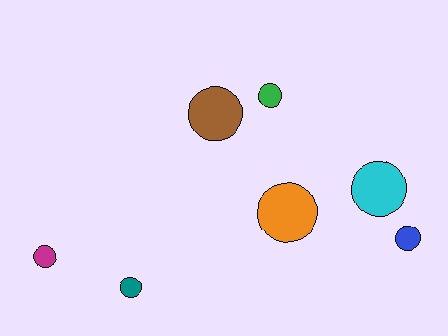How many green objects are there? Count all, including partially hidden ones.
There is 1 green object.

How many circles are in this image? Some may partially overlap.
There are 7 circles.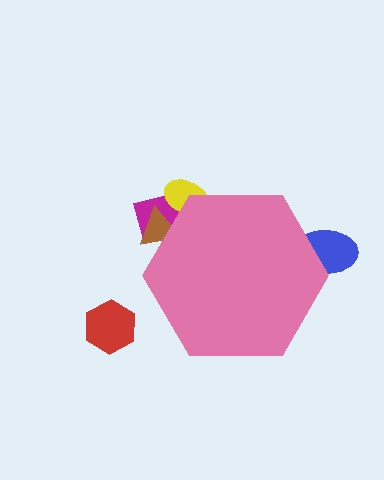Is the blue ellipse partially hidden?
Yes, the blue ellipse is partially hidden behind the pink hexagon.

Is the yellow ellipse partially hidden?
Yes, the yellow ellipse is partially hidden behind the pink hexagon.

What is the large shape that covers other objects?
A pink hexagon.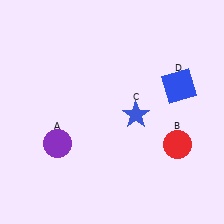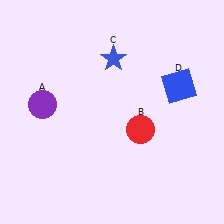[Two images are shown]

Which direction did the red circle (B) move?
The red circle (B) moved left.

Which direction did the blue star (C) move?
The blue star (C) moved up.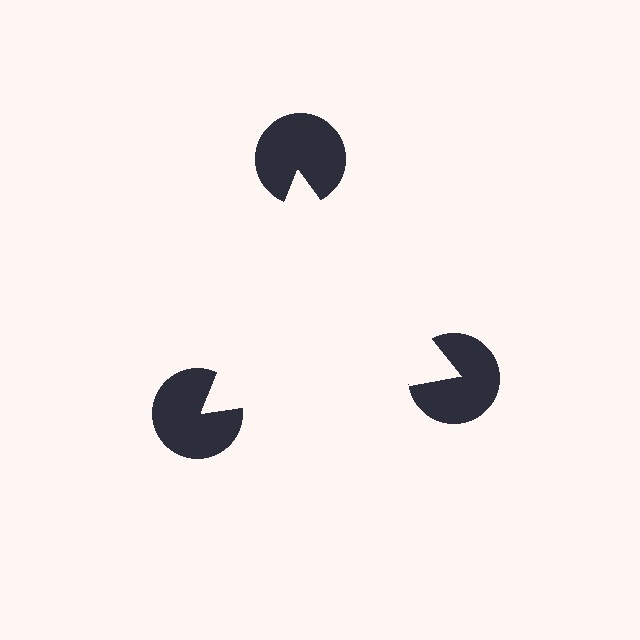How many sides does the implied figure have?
3 sides.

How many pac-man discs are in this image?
There are 3 — one at each vertex of the illusory triangle.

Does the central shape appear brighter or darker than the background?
It typically appears slightly brighter than the background, even though no actual brightness change is drawn.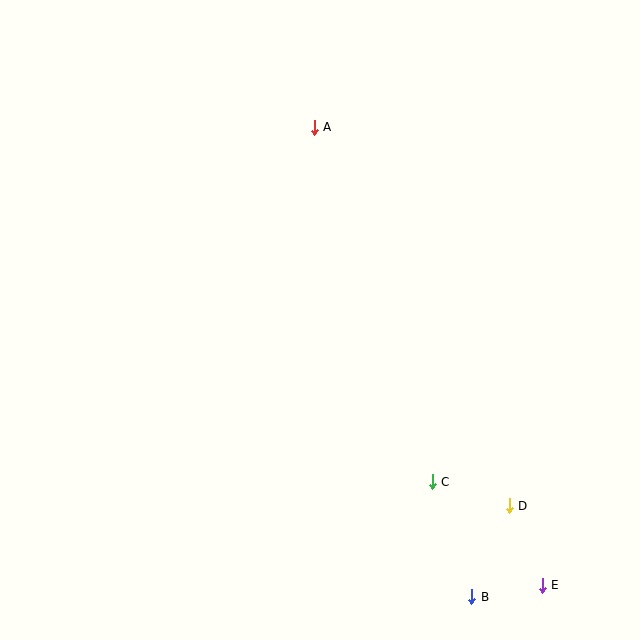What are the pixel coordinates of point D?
Point D is at (509, 506).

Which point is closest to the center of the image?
Point A at (314, 127) is closest to the center.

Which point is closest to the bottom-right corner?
Point E is closest to the bottom-right corner.